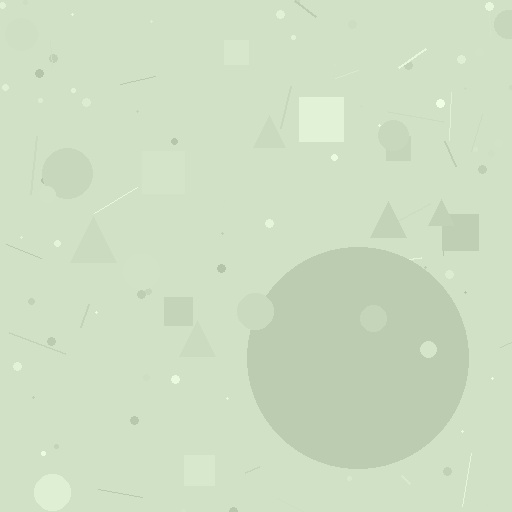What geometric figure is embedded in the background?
A circle is embedded in the background.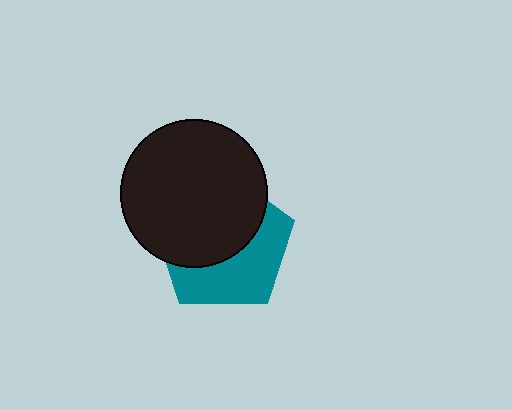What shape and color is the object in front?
The object in front is a black circle.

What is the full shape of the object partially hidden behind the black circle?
The partially hidden object is a teal pentagon.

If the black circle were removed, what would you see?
You would see the complete teal pentagon.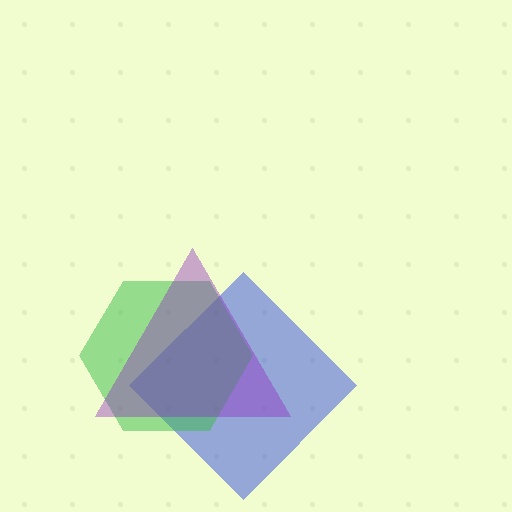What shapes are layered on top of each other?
The layered shapes are: a blue diamond, a green hexagon, a purple triangle.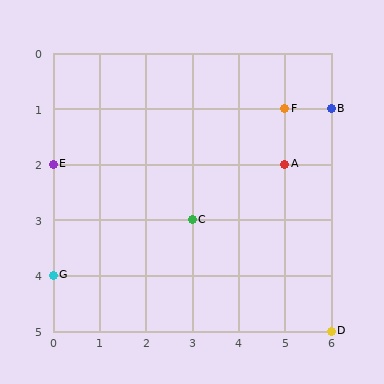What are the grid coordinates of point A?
Point A is at grid coordinates (5, 2).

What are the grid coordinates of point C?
Point C is at grid coordinates (3, 3).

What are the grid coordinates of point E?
Point E is at grid coordinates (0, 2).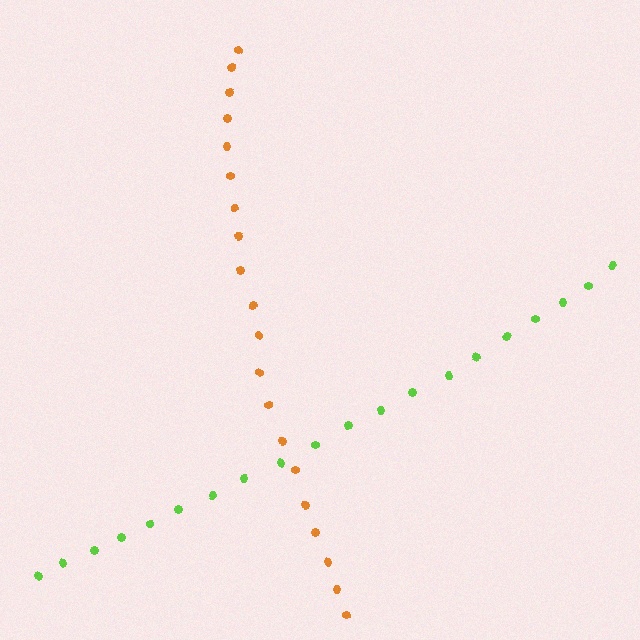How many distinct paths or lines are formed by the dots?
There are 2 distinct paths.